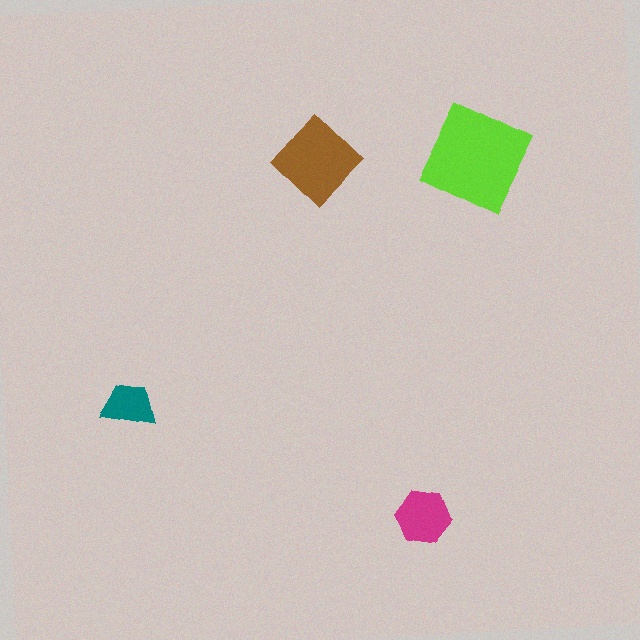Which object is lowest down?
The magenta hexagon is bottommost.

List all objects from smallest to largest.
The teal trapezoid, the magenta hexagon, the brown diamond, the lime square.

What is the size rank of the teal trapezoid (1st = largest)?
4th.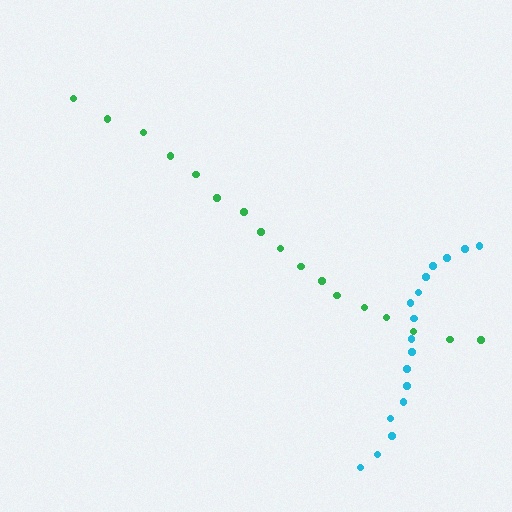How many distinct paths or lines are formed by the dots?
There are 2 distinct paths.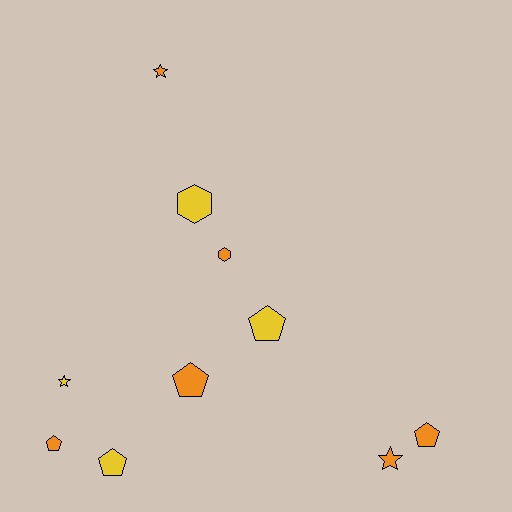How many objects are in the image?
There are 10 objects.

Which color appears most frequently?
Orange, with 6 objects.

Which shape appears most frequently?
Pentagon, with 5 objects.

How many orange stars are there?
There are 2 orange stars.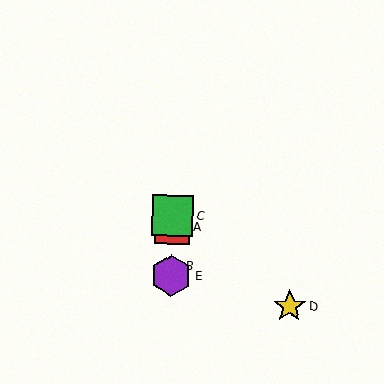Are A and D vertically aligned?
No, A is at x≈172 and D is at x≈290.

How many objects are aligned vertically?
4 objects (A, B, C, E) are aligned vertically.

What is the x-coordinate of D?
Object D is at x≈290.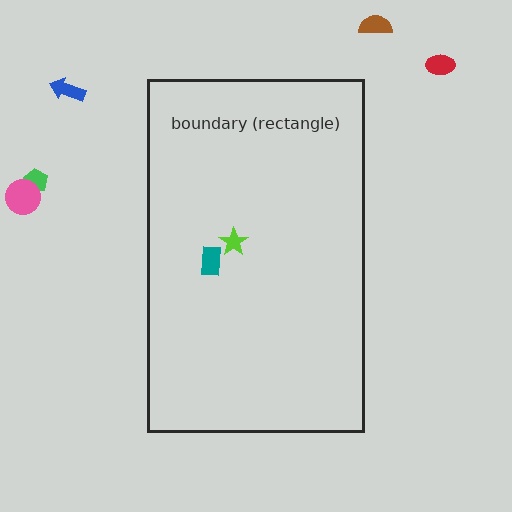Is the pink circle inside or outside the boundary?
Outside.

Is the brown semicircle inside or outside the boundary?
Outside.